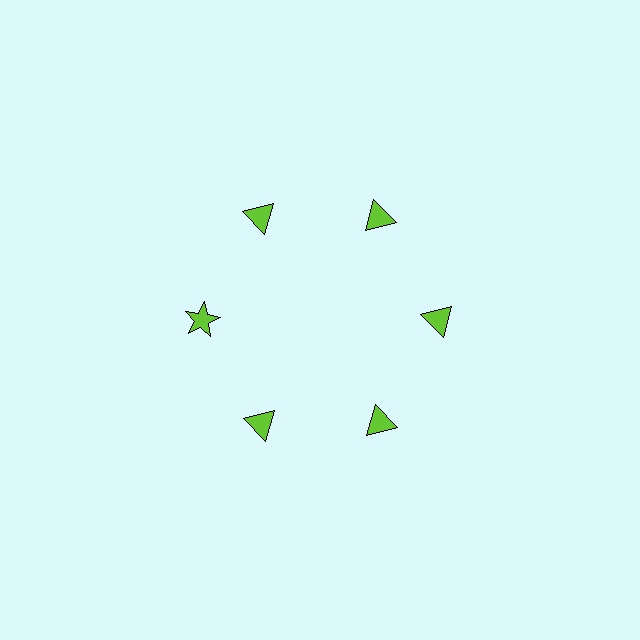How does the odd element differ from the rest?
It has a different shape: star instead of triangle.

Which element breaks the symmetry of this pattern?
The lime star at roughly the 9 o'clock position breaks the symmetry. All other shapes are lime triangles.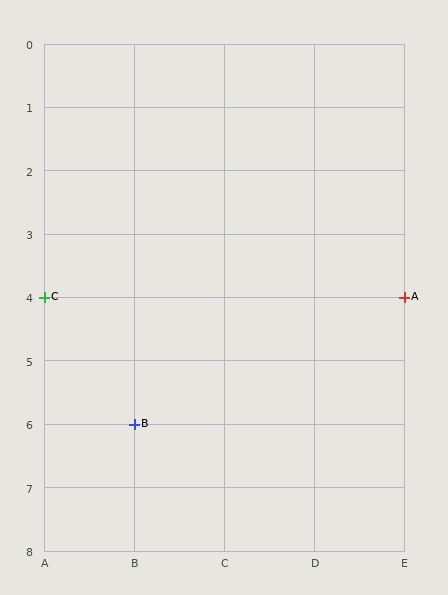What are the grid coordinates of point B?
Point B is at grid coordinates (B, 6).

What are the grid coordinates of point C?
Point C is at grid coordinates (A, 4).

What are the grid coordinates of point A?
Point A is at grid coordinates (E, 4).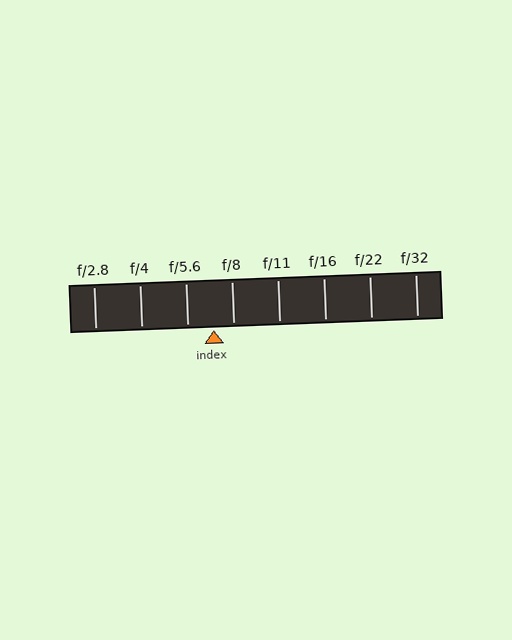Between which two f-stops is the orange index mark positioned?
The index mark is between f/5.6 and f/8.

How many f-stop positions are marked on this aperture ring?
There are 8 f-stop positions marked.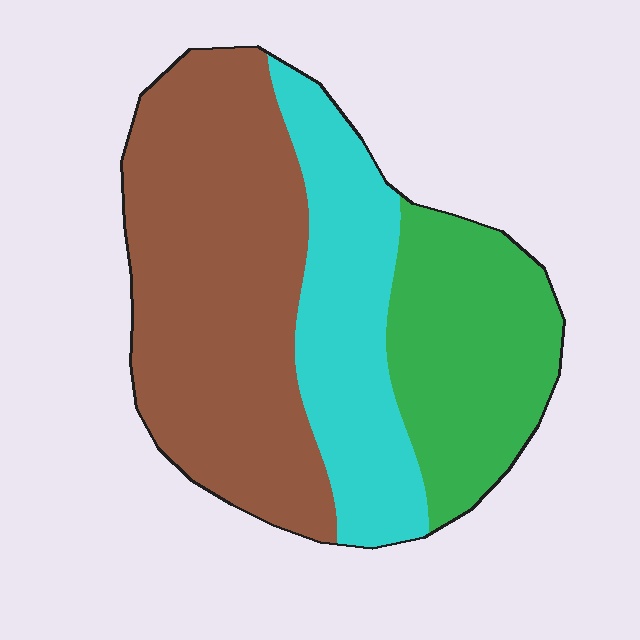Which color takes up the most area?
Brown, at roughly 50%.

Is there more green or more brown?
Brown.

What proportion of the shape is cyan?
Cyan covers 26% of the shape.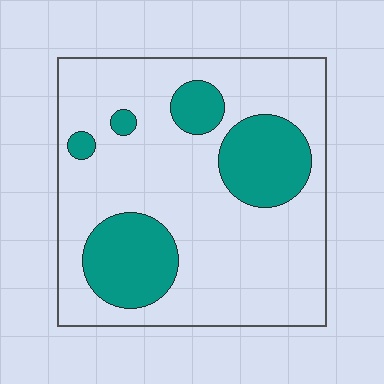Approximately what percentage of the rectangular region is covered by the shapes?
Approximately 25%.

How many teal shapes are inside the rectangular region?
5.